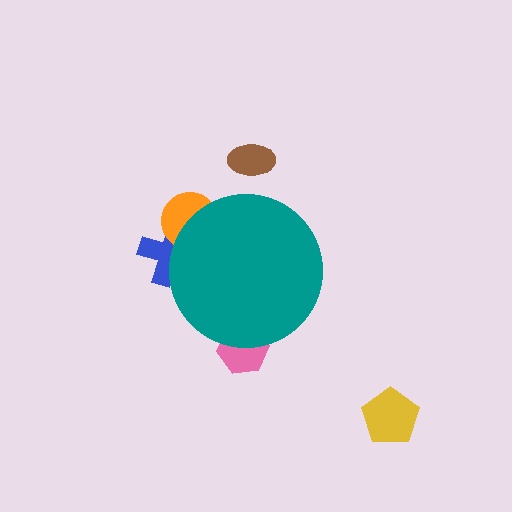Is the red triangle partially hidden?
Yes, the red triangle is partially hidden behind the teal circle.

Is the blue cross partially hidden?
Yes, the blue cross is partially hidden behind the teal circle.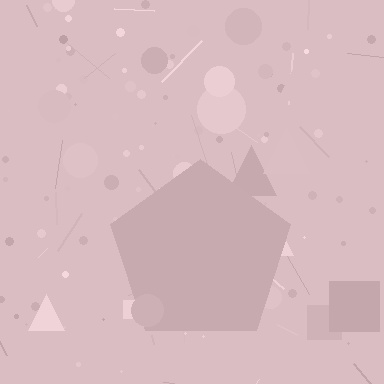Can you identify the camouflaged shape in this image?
The camouflaged shape is a pentagon.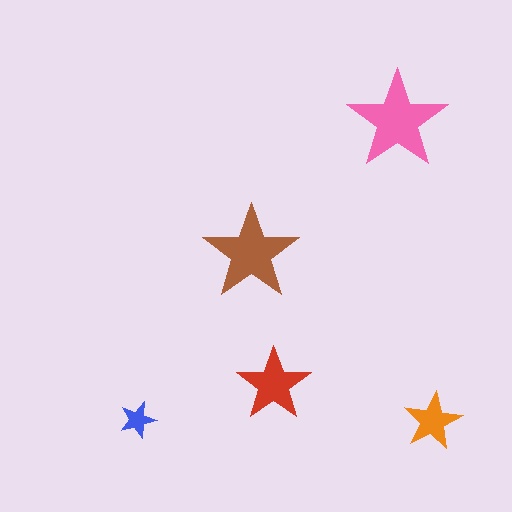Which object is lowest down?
The orange star is bottommost.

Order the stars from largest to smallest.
the pink one, the brown one, the red one, the orange one, the blue one.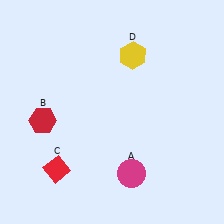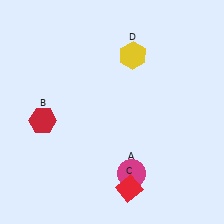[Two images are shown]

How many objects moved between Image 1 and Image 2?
1 object moved between the two images.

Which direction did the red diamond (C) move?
The red diamond (C) moved right.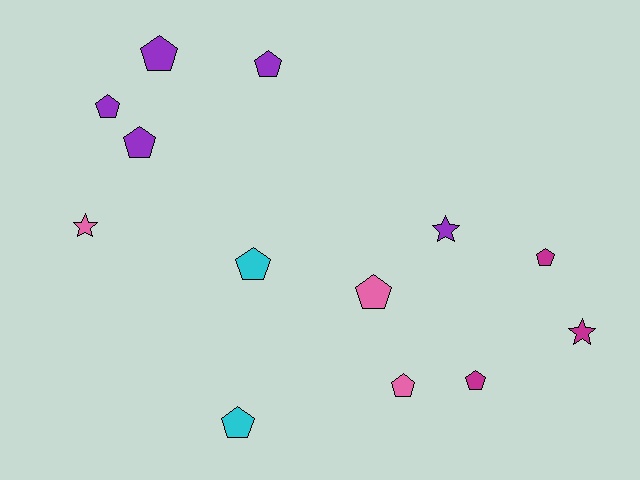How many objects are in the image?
There are 13 objects.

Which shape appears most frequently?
Pentagon, with 10 objects.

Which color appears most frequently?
Purple, with 5 objects.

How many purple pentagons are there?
There are 4 purple pentagons.